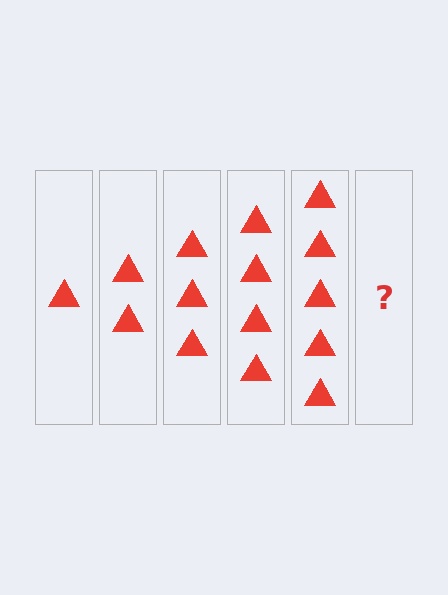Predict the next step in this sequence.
The next step is 6 triangles.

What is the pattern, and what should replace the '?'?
The pattern is that each step adds one more triangle. The '?' should be 6 triangles.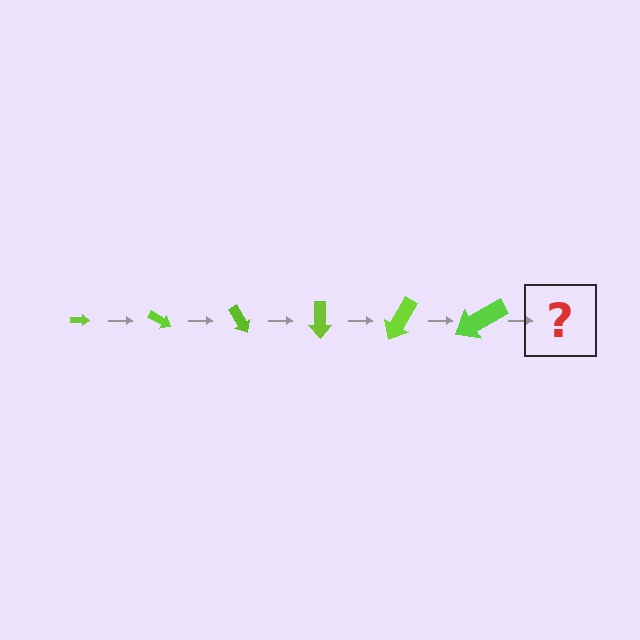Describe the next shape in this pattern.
It should be an arrow, larger than the previous one and rotated 180 degrees from the start.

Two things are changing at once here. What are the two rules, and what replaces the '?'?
The two rules are that the arrow grows larger each step and it rotates 30 degrees each step. The '?' should be an arrow, larger than the previous one and rotated 180 degrees from the start.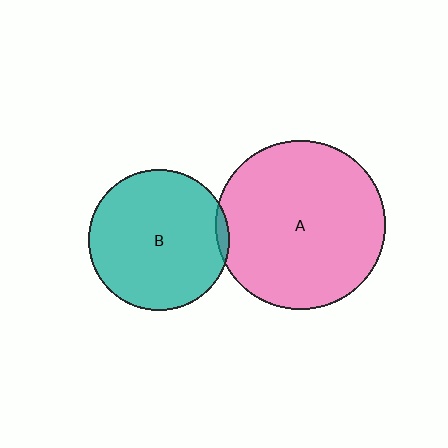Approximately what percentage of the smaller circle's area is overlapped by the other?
Approximately 5%.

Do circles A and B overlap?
Yes.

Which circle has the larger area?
Circle A (pink).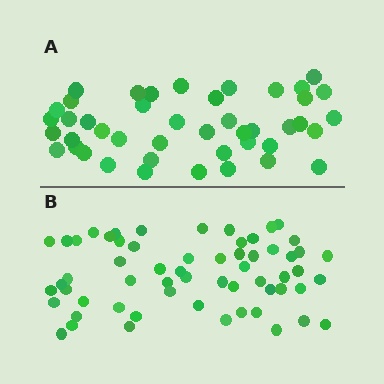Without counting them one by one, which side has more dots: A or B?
Region B (the bottom region) has more dots.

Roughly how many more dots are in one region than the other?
Region B has approximately 15 more dots than region A.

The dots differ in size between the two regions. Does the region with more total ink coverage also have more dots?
No. Region A has more total ink coverage because its dots are larger, but region B actually contains more individual dots. Total area can be misleading — the number of items is what matters here.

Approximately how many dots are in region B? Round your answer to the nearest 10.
About 60 dots.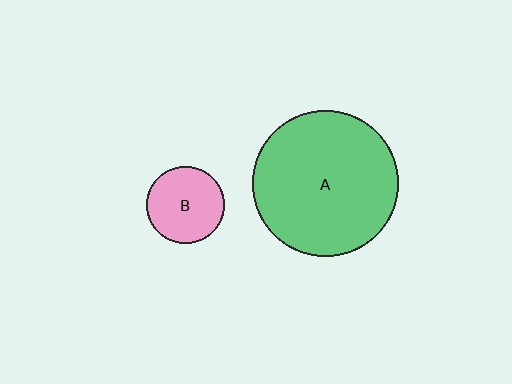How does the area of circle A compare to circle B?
Approximately 3.6 times.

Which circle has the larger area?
Circle A (green).